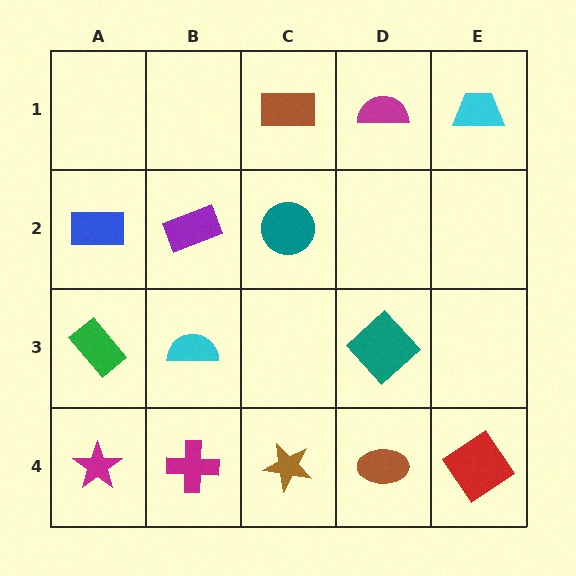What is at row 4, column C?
A brown star.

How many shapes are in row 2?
3 shapes.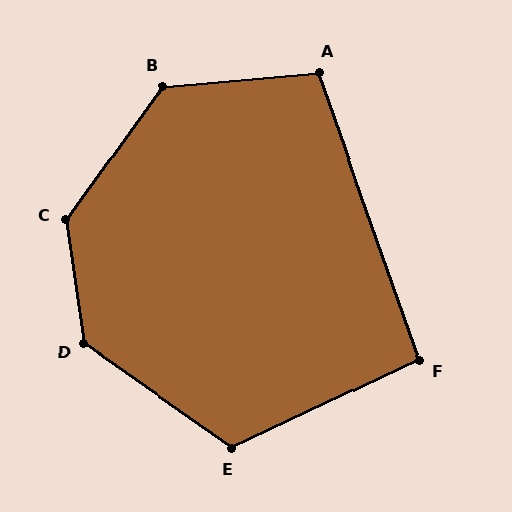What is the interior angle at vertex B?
Approximately 131 degrees (obtuse).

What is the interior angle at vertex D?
Approximately 133 degrees (obtuse).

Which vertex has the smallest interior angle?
F, at approximately 96 degrees.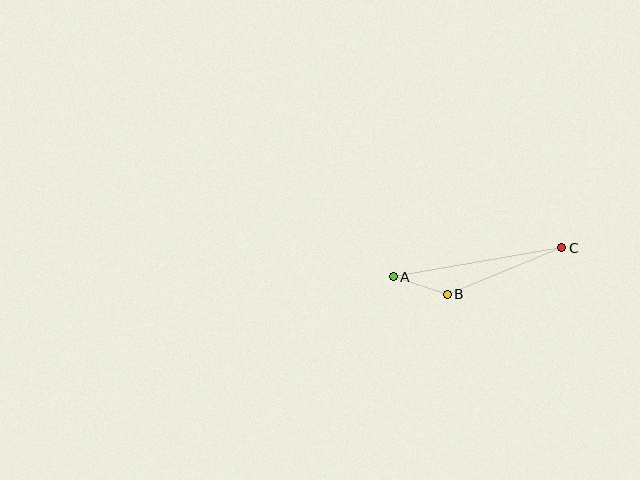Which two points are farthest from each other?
Points A and C are farthest from each other.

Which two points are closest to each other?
Points A and B are closest to each other.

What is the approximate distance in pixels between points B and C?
The distance between B and C is approximately 124 pixels.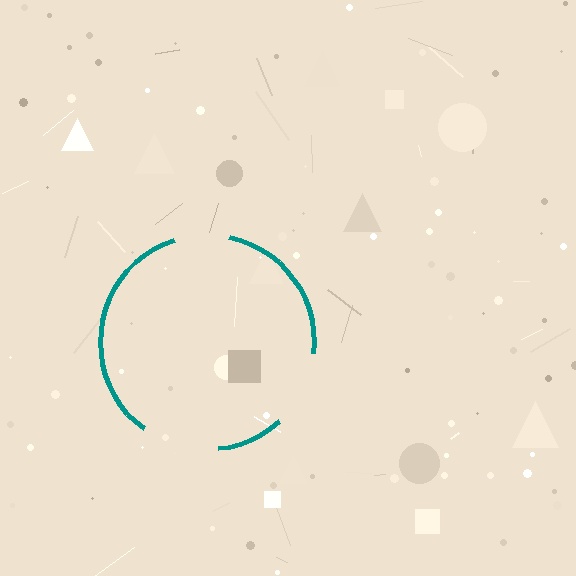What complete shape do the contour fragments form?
The contour fragments form a circle.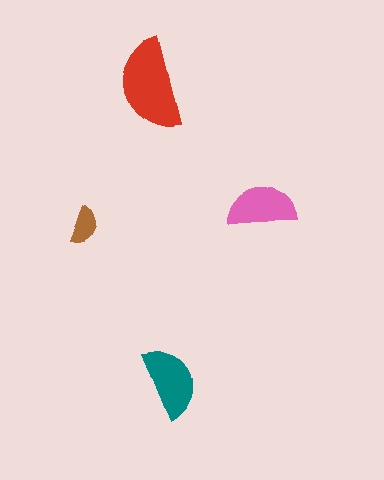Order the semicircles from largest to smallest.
the red one, the teal one, the pink one, the brown one.